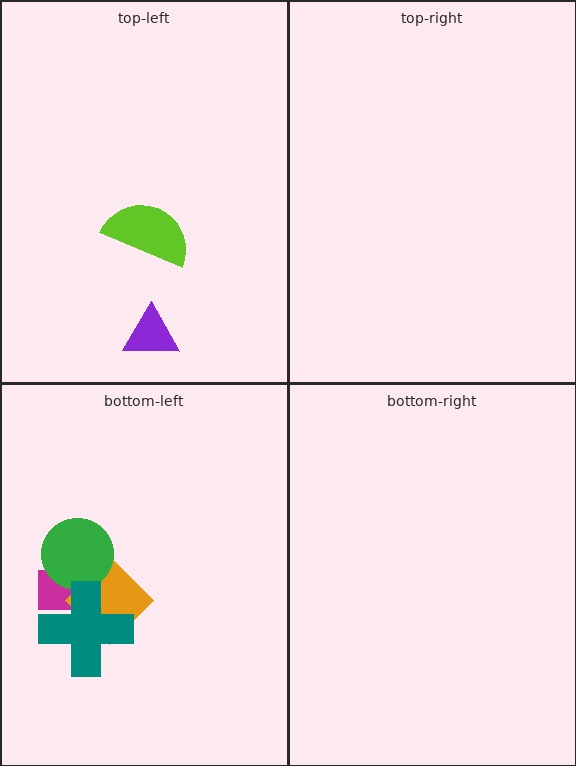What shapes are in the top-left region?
The lime semicircle, the purple triangle.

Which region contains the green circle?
The bottom-left region.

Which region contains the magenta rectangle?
The bottom-left region.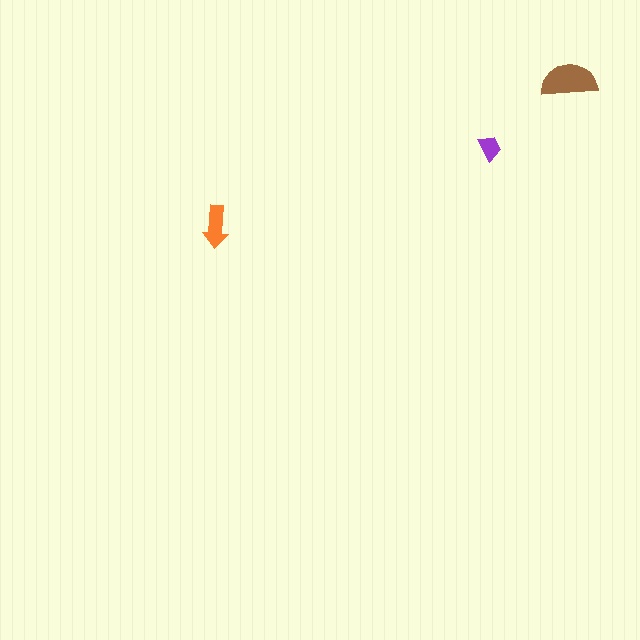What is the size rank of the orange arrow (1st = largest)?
2nd.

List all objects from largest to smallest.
The brown semicircle, the orange arrow, the purple trapezoid.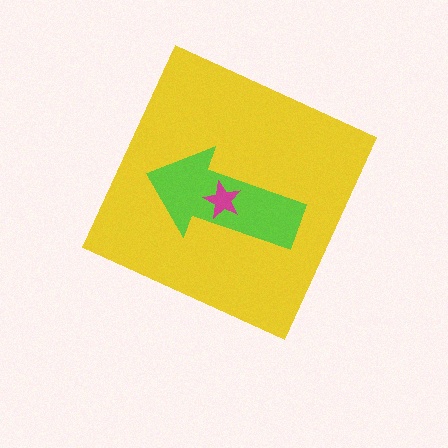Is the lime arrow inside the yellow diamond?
Yes.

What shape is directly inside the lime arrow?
The magenta star.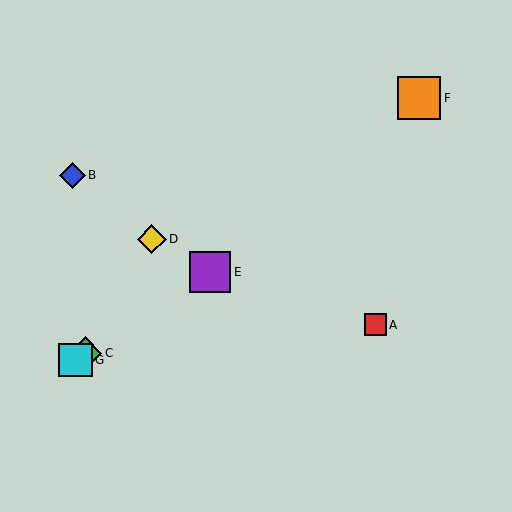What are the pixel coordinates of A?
Object A is at (375, 325).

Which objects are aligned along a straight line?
Objects C, E, G are aligned along a straight line.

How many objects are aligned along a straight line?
3 objects (C, E, G) are aligned along a straight line.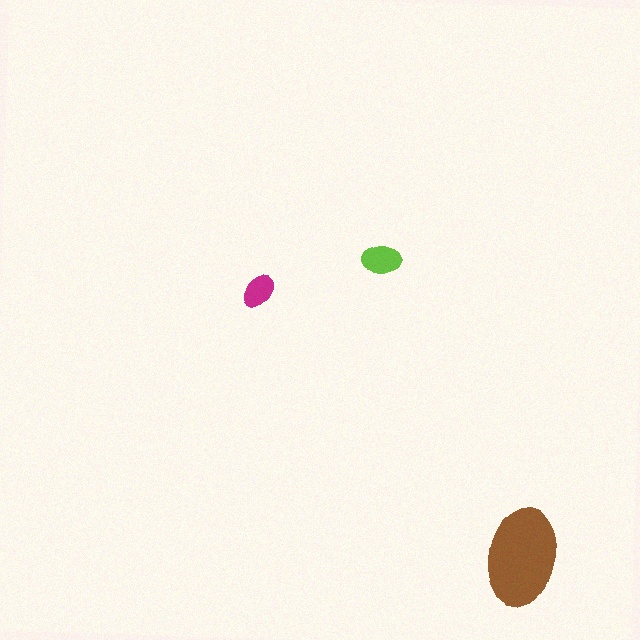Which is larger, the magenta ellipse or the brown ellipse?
The brown one.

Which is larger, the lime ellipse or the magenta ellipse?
The lime one.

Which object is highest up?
The lime ellipse is topmost.